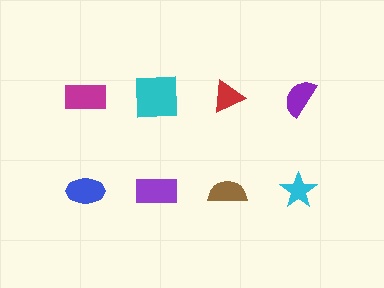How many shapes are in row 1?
4 shapes.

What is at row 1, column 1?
A magenta rectangle.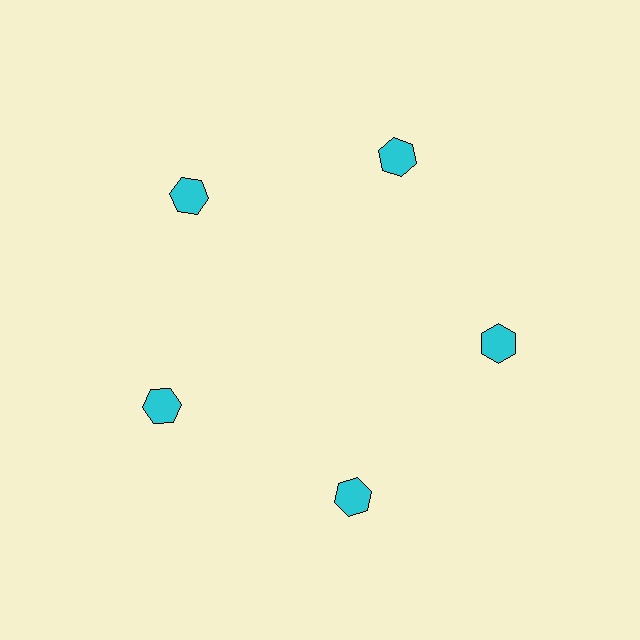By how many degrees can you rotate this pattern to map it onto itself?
The pattern maps onto itself every 72 degrees of rotation.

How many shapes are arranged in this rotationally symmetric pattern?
There are 5 shapes, arranged in 5 groups of 1.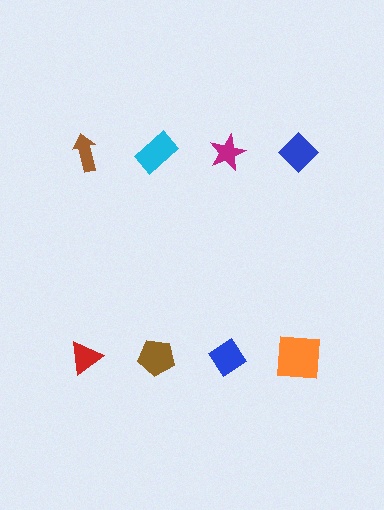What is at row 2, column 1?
A red triangle.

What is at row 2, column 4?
An orange square.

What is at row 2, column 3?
A blue diamond.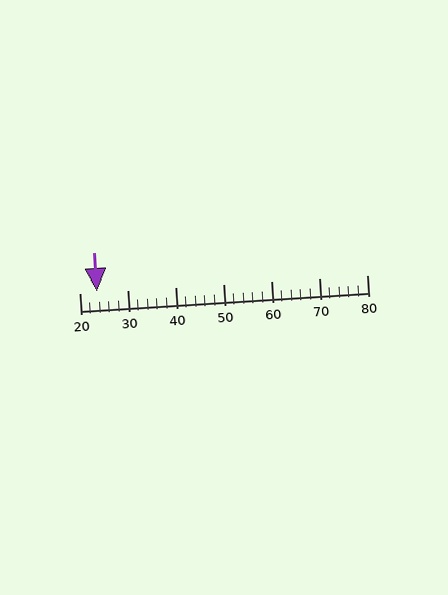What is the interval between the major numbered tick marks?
The major tick marks are spaced 10 units apart.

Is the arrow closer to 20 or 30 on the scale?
The arrow is closer to 20.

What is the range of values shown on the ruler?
The ruler shows values from 20 to 80.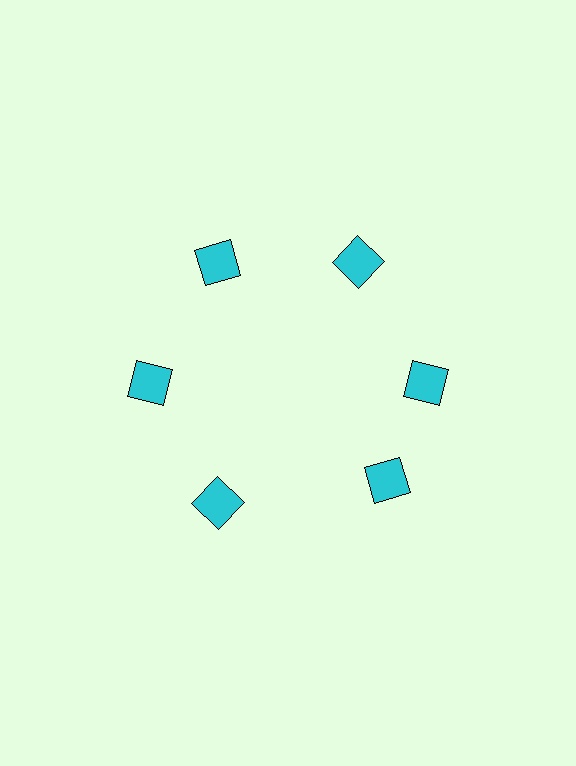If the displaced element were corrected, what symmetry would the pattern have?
It would have 6-fold rotational symmetry — the pattern would map onto itself every 60 degrees.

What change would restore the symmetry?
The symmetry would be restored by rotating it back into even spacing with its neighbors so that all 6 squares sit at equal angles and equal distance from the center.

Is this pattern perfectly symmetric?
No. The 6 cyan squares are arranged in a ring, but one element near the 5 o'clock position is rotated out of alignment along the ring, breaking the 6-fold rotational symmetry.